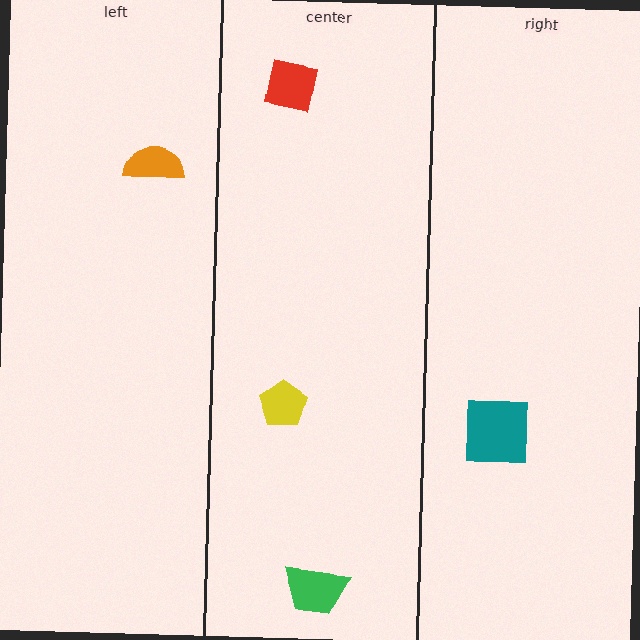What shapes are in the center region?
The red square, the green trapezoid, the yellow pentagon.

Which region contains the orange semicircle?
The left region.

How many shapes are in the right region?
1.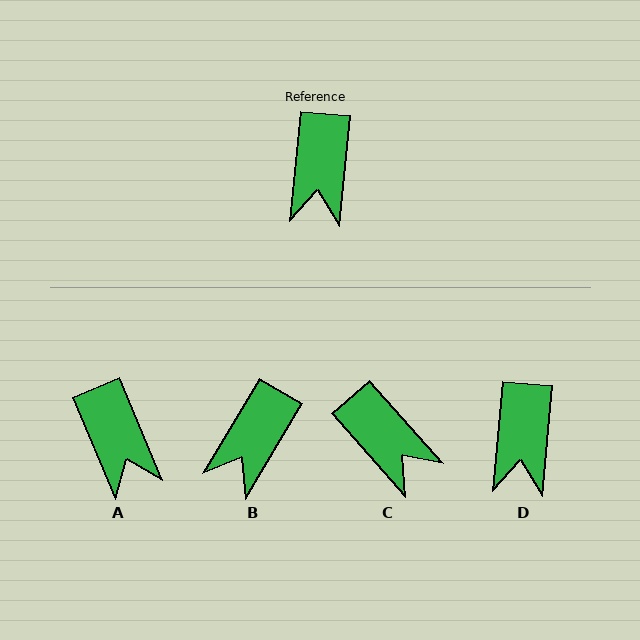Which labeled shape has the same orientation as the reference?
D.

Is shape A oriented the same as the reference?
No, it is off by about 28 degrees.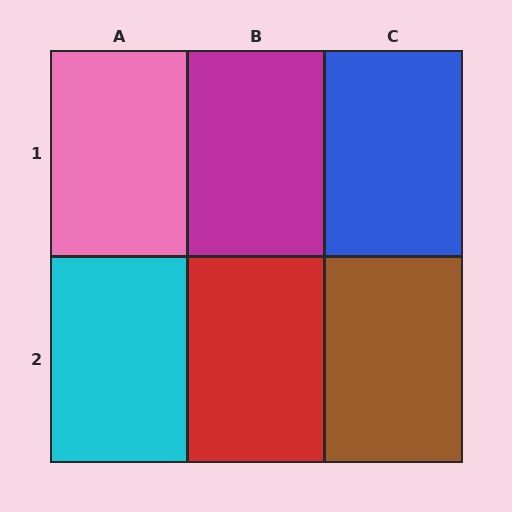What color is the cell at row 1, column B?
Magenta.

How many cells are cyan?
1 cell is cyan.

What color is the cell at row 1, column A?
Pink.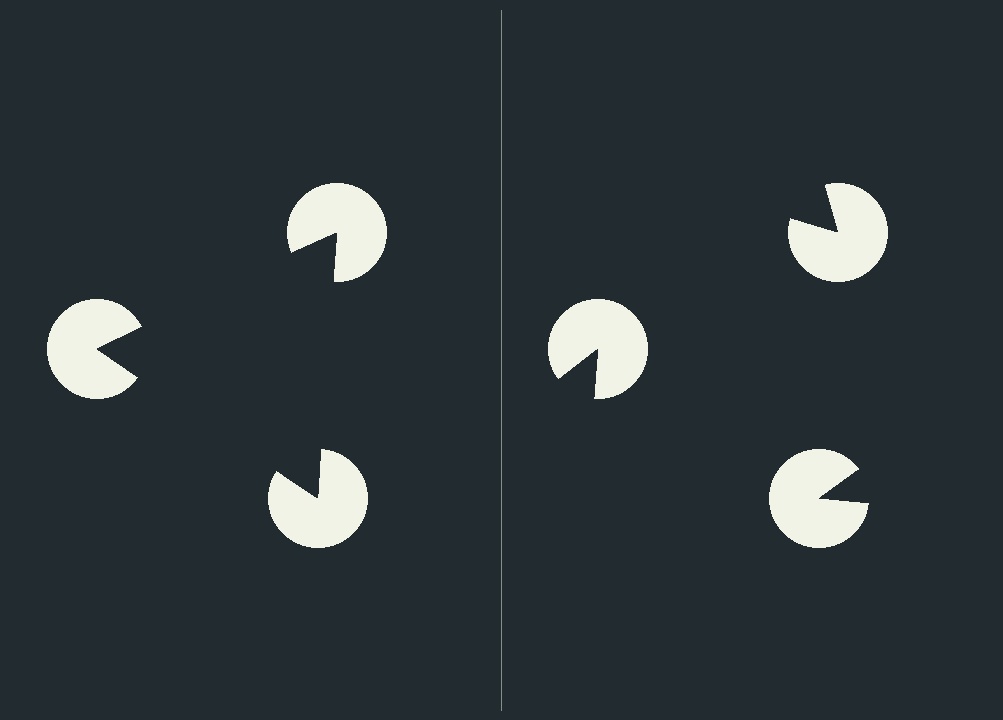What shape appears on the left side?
An illusory triangle.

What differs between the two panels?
The pac-man discs are positioned identically on both sides; only the wedge orientations differ. On the left they align to a triangle; on the right they are misaligned.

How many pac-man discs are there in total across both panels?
6 — 3 on each side.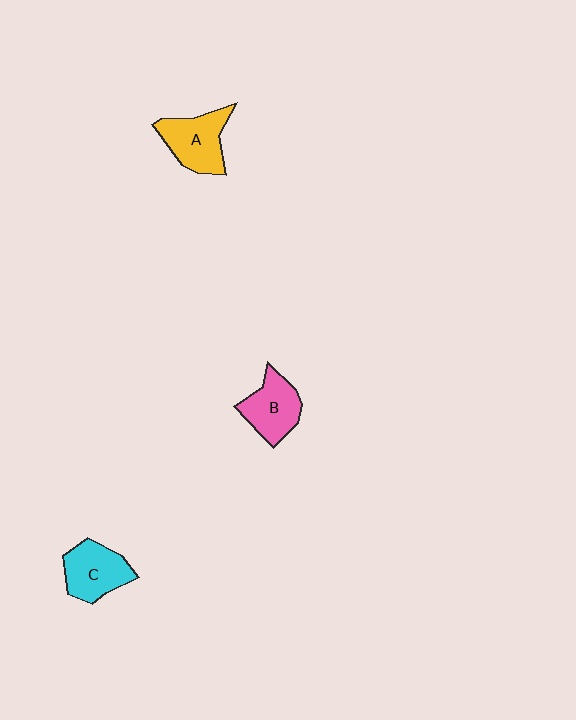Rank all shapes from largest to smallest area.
From largest to smallest: A (yellow), C (cyan), B (pink).